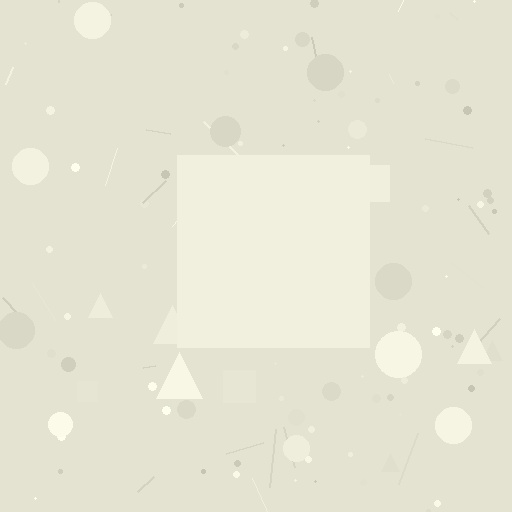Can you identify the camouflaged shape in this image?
The camouflaged shape is a square.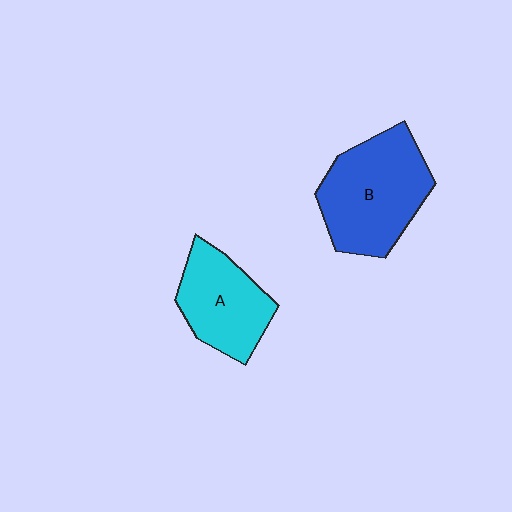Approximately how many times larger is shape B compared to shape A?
Approximately 1.4 times.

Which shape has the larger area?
Shape B (blue).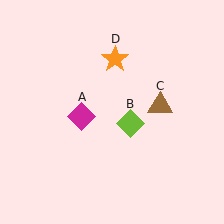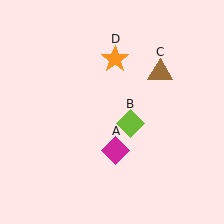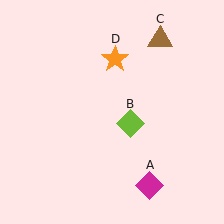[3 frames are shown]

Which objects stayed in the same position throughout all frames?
Lime diamond (object B) and orange star (object D) remained stationary.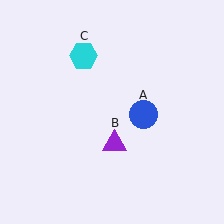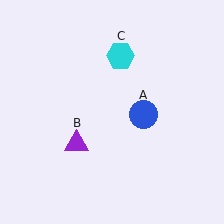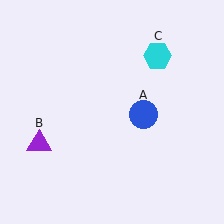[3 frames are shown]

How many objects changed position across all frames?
2 objects changed position: purple triangle (object B), cyan hexagon (object C).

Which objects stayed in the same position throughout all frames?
Blue circle (object A) remained stationary.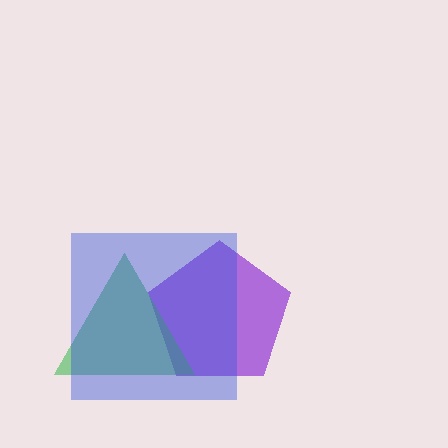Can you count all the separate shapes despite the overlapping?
Yes, there are 3 separate shapes.